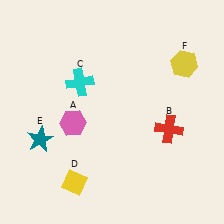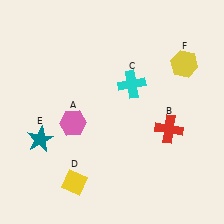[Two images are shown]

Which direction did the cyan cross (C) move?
The cyan cross (C) moved right.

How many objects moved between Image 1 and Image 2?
1 object moved between the two images.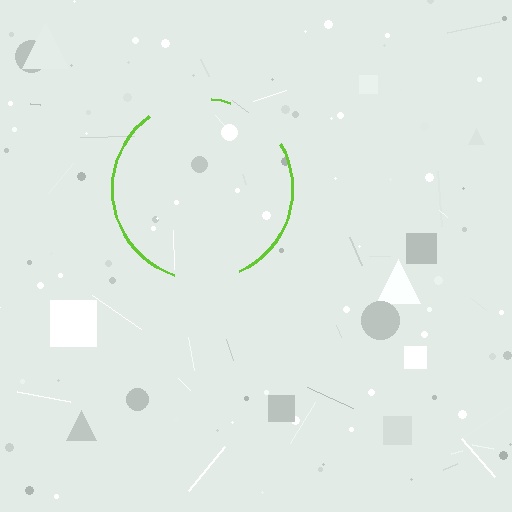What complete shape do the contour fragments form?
The contour fragments form a circle.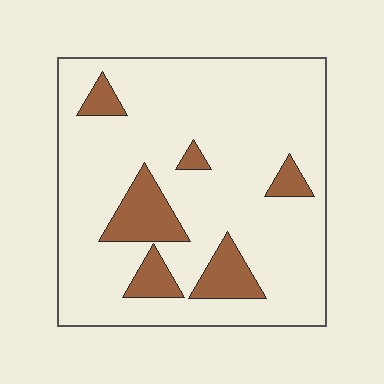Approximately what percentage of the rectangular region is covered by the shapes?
Approximately 15%.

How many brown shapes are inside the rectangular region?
6.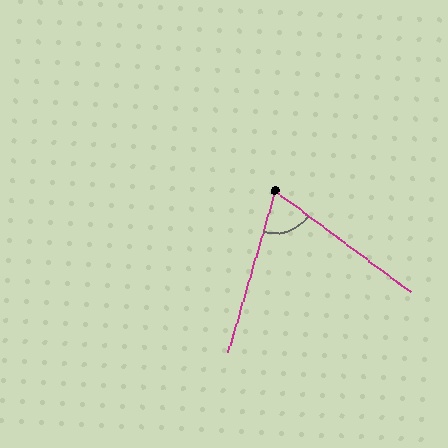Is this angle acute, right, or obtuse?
It is acute.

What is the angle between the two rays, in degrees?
Approximately 70 degrees.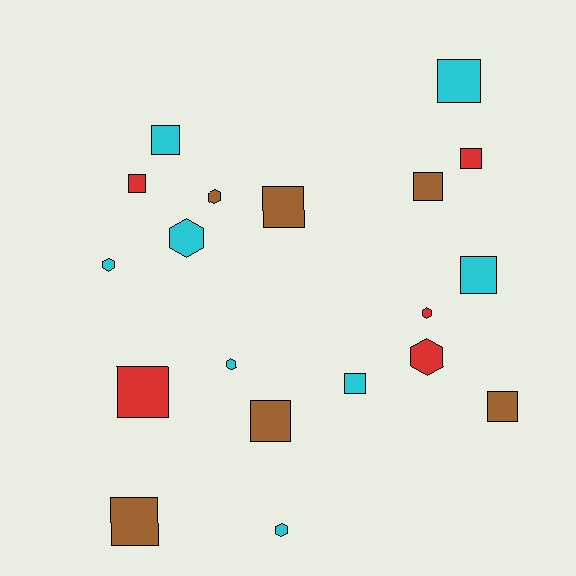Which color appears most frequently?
Cyan, with 8 objects.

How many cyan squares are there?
There are 4 cyan squares.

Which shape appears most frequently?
Square, with 12 objects.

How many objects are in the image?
There are 19 objects.